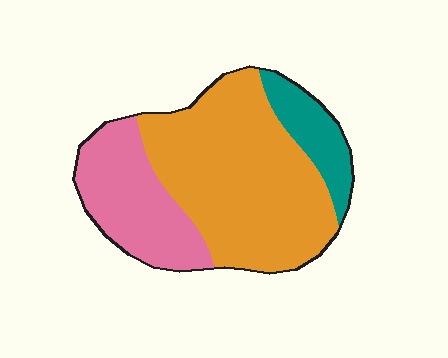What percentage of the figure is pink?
Pink takes up between a sixth and a third of the figure.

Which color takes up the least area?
Teal, at roughly 15%.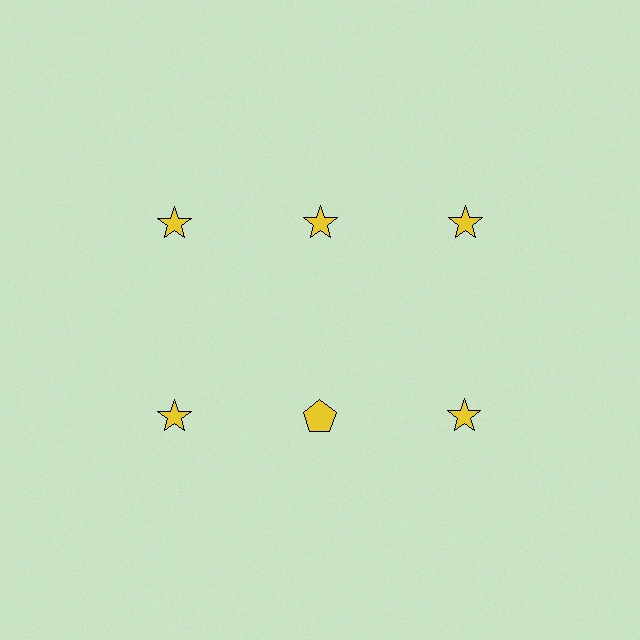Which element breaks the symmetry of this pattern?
The yellow pentagon in the second row, second from left column breaks the symmetry. All other shapes are yellow stars.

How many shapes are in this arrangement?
There are 6 shapes arranged in a grid pattern.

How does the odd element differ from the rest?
It has a different shape: pentagon instead of star.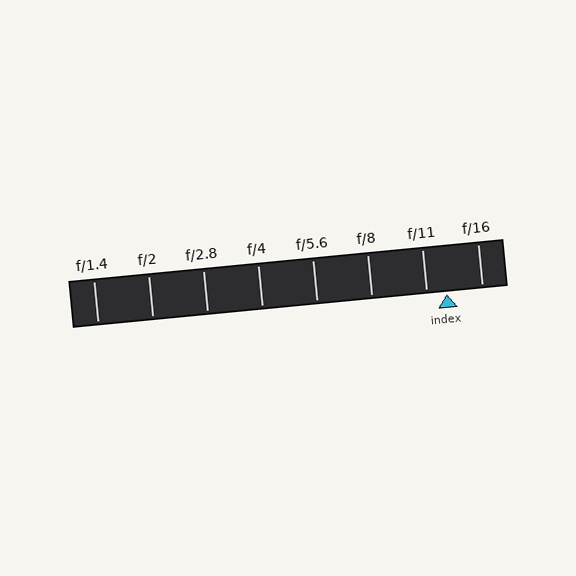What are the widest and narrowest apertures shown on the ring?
The widest aperture shown is f/1.4 and the narrowest is f/16.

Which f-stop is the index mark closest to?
The index mark is closest to f/11.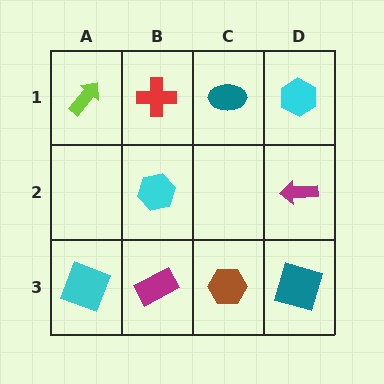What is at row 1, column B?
A red cross.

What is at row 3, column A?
A cyan square.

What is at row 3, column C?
A brown hexagon.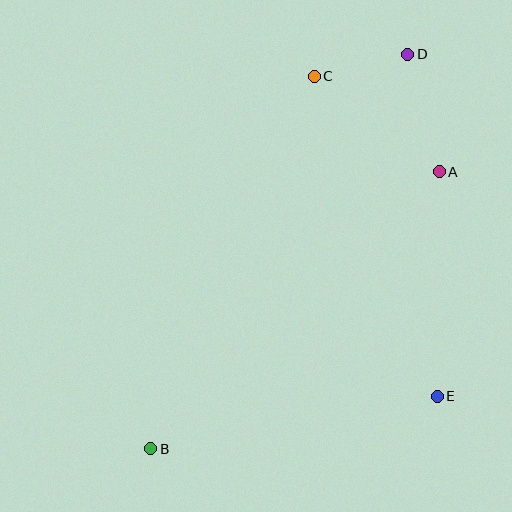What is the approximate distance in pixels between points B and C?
The distance between B and C is approximately 407 pixels.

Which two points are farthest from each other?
Points B and D are farthest from each other.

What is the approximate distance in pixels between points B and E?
The distance between B and E is approximately 291 pixels.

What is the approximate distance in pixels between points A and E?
The distance between A and E is approximately 225 pixels.